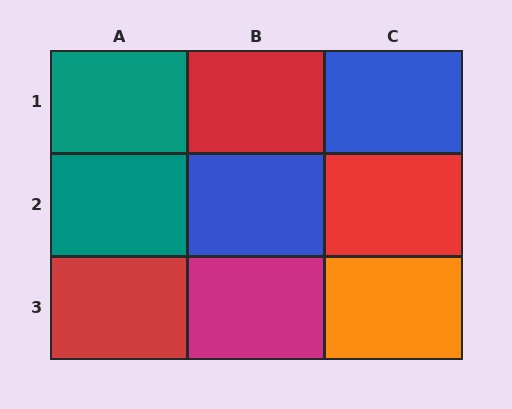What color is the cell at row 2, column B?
Blue.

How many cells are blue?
2 cells are blue.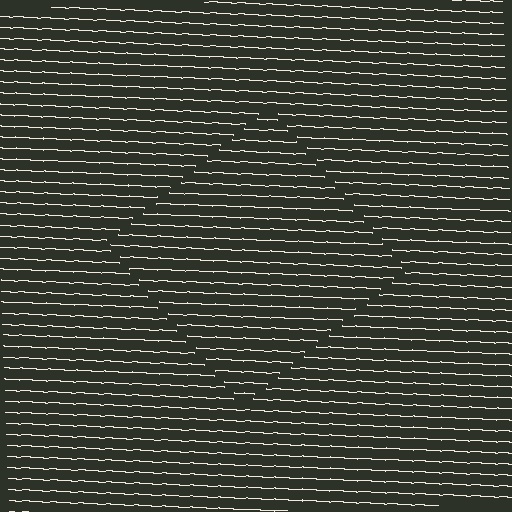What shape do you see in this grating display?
An illusory square. The interior of the shape contains the same grating, shifted by half a period — the contour is defined by the phase discontinuity where line-ends from the inner and outer gratings abut.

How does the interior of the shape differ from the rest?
The interior of the shape contains the same grating, shifted by half a period — the contour is defined by the phase discontinuity where line-ends from the inner and outer gratings abut.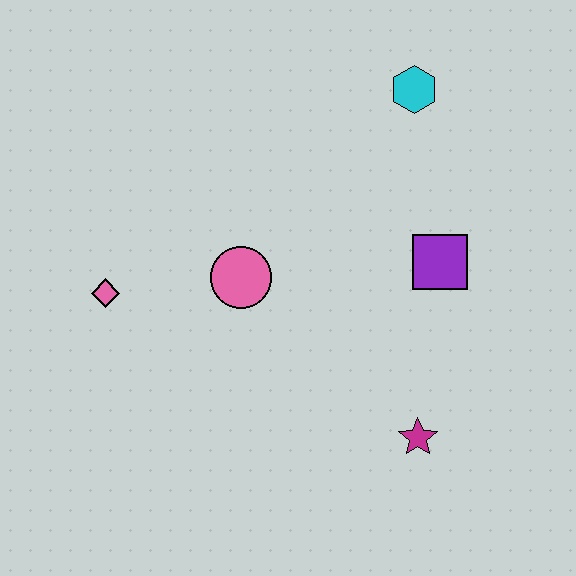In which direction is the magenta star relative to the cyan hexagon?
The magenta star is below the cyan hexagon.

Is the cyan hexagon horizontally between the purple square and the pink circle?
Yes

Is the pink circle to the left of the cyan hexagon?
Yes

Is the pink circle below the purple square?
Yes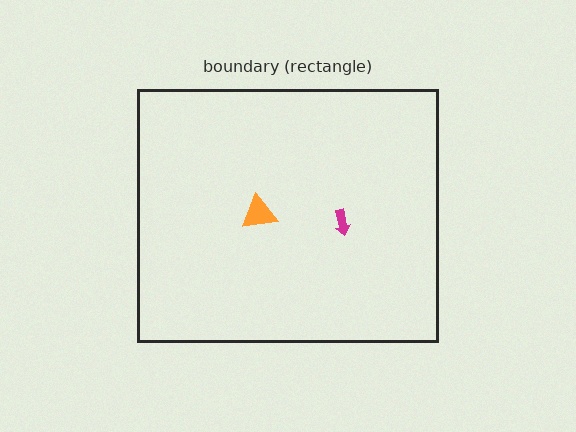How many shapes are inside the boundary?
2 inside, 0 outside.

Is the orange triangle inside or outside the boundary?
Inside.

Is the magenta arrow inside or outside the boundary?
Inside.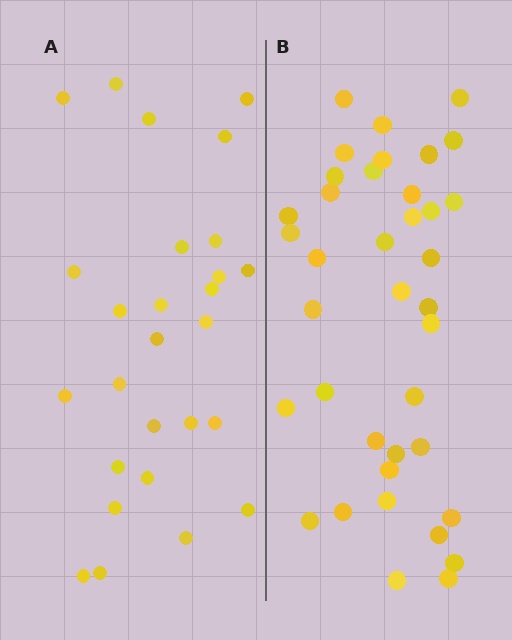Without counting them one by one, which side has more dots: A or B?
Region B (the right region) has more dots.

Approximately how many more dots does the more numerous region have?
Region B has roughly 12 or so more dots than region A.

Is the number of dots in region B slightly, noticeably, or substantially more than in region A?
Region B has noticeably more, but not dramatically so. The ratio is roughly 1.4 to 1.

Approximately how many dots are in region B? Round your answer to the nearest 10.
About 40 dots. (The exact count is 38, which rounds to 40.)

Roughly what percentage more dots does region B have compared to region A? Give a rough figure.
About 40% more.